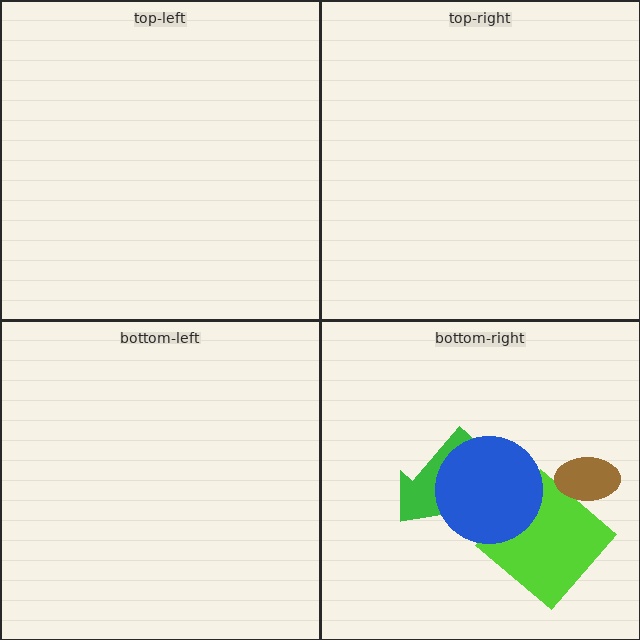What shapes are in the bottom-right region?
The lime diamond, the green arrow, the brown ellipse, the blue circle.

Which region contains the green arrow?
The bottom-right region.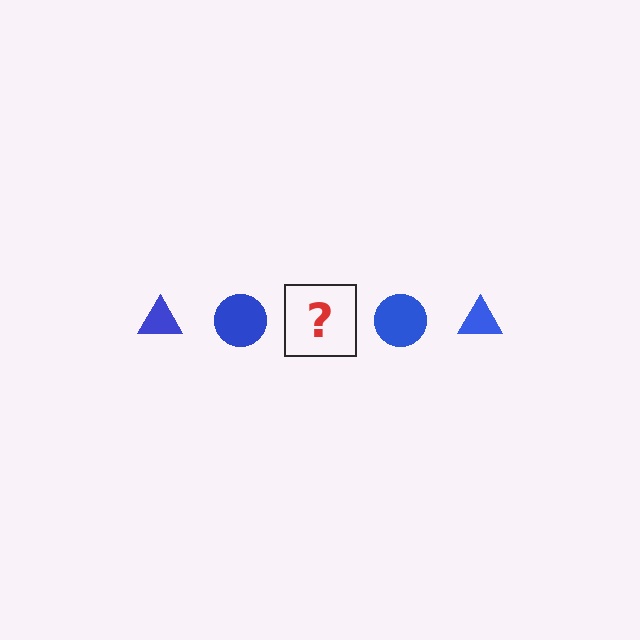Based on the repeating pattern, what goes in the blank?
The blank should be a blue triangle.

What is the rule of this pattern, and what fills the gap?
The rule is that the pattern cycles through triangle, circle shapes in blue. The gap should be filled with a blue triangle.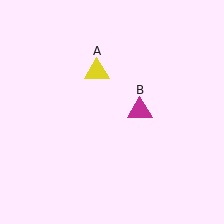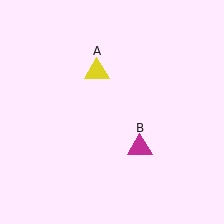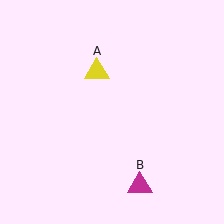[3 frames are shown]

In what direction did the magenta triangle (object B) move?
The magenta triangle (object B) moved down.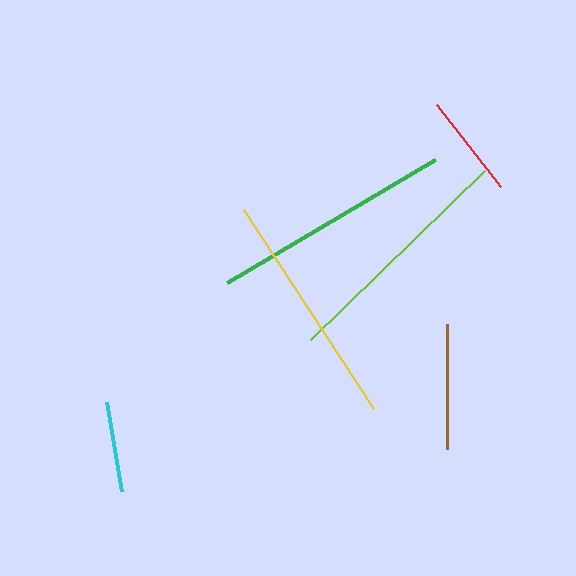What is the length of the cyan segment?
The cyan segment is approximately 90 pixels long.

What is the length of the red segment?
The red segment is approximately 104 pixels long.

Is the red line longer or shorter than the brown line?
The brown line is longer than the red line.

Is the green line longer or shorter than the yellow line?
The green line is longer than the yellow line.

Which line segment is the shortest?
The cyan line is the shortest at approximately 90 pixels.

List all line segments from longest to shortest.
From longest to shortest: lime, green, yellow, brown, red, cyan.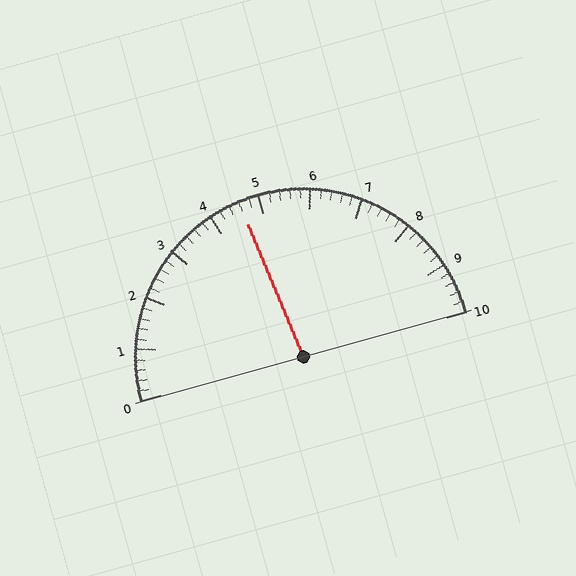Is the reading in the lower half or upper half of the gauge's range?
The reading is in the lower half of the range (0 to 10).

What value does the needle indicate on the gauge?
The needle indicates approximately 4.6.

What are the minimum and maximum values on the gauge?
The gauge ranges from 0 to 10.